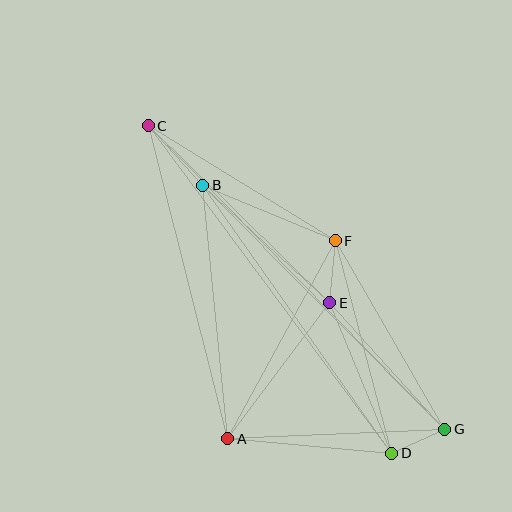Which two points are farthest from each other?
Points C and G are farthest from each other.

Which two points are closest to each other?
Points D and G are closest to each other.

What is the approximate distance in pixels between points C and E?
The distance between C and E is approximately 254 pixels.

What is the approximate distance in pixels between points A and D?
The distance between A and D is approximately 165 pixels.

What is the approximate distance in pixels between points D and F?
The distance between D and F is approximately 220 pixels.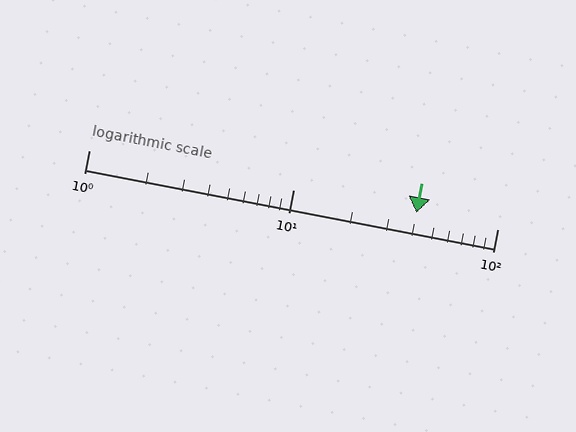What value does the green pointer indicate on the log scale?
The pointer indicates approximately 40.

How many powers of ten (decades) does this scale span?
The scale spans 2 decades, from 1 to 100.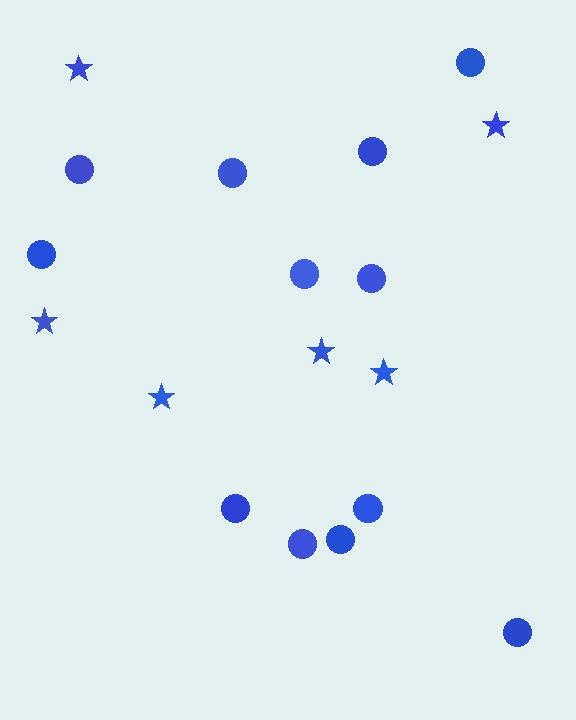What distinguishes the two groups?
There are 2 groups: one group of circles (12) and one group of stars (6).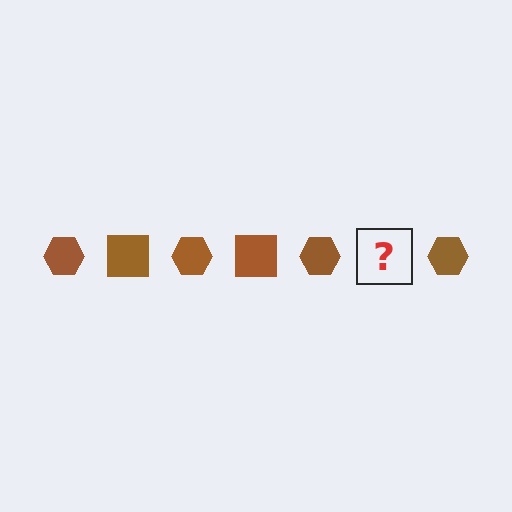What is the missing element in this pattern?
The missing element is a brown square.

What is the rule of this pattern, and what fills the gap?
The rule is that the pattern cycles through hexagon, square shapes in brown. The gap should be filled with a brown square.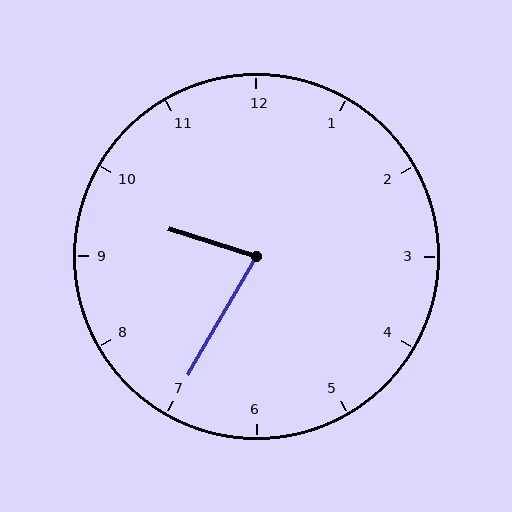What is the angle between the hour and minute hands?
Approximately 78 degrees.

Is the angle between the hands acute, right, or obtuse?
It is acute.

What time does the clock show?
9:35.